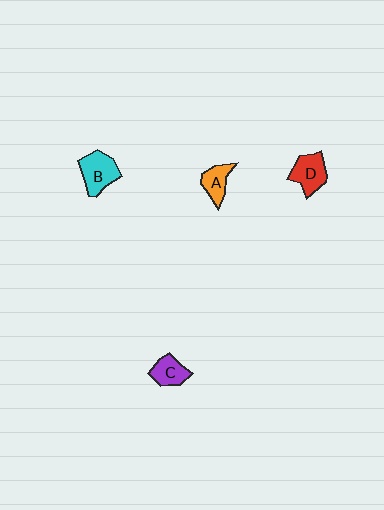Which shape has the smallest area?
Shape A (orange).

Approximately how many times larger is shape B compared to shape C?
Approximately 1.4 times.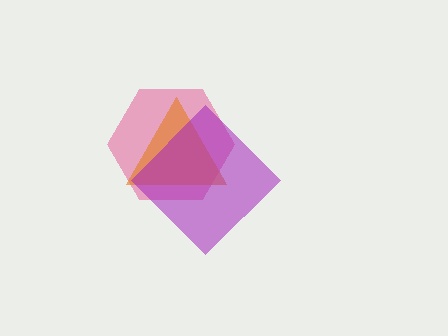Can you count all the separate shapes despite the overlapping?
Yes, there are 3 separate shapes.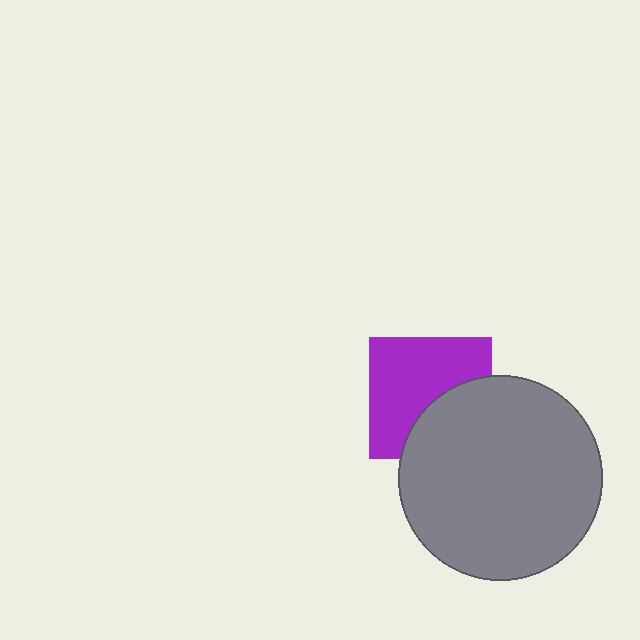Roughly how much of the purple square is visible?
About half of it is visible (roughly 62%).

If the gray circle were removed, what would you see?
You would see the complete purple square.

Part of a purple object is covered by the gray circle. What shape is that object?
It is a square.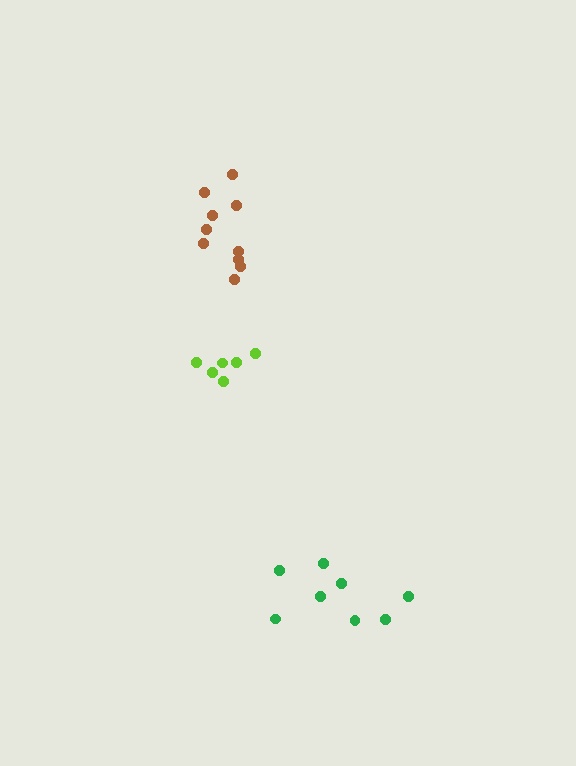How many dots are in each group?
Group 1: 8 dots, Group 2: 10 dots, Group 3: 6 dots (24 total).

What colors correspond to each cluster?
The clusters are colored: green, brown, lime.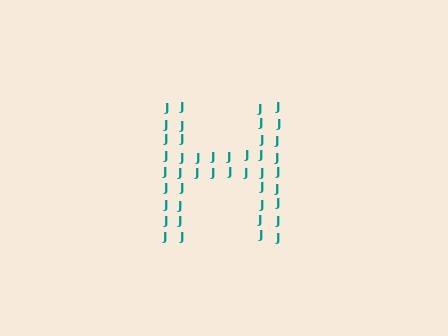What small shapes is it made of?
It is made of small letter J's.